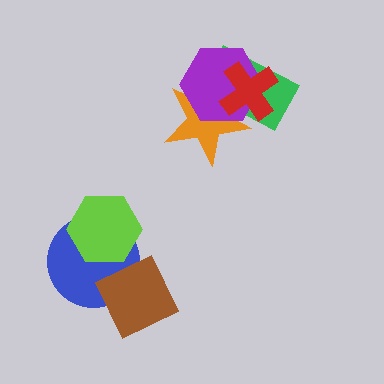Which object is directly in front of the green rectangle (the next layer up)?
The orange star is directly in front of the green rectangle.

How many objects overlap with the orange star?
3 objects overlap with the orange star.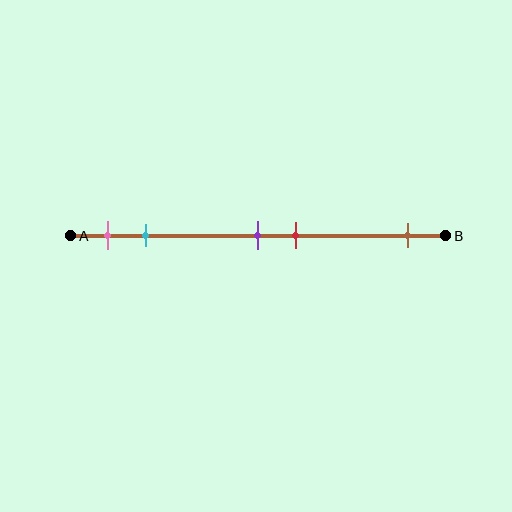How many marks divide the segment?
There are 5 marks dividing the segment.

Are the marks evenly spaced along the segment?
No, the marks are not evenly spaced.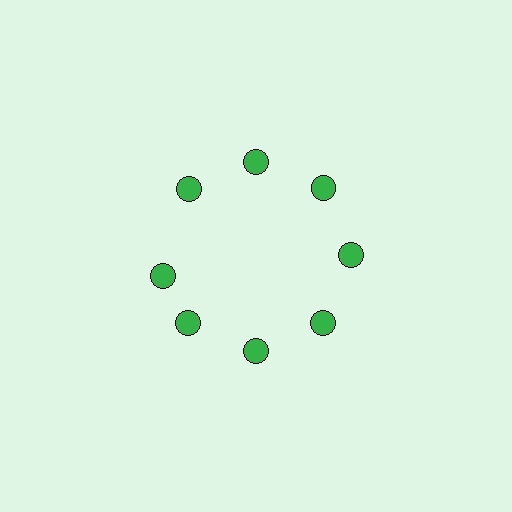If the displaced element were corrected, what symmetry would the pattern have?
It would have 8-fold rotational symmetry — the pattern would map onto itself every 45 degrees.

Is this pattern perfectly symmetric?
No. The 8 green circles are arranged in a ring, but one element near the 9 o'clock position is rotated out of alignment along the ring, breaking the 8-fold rotational symmetry.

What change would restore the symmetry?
The symmetry would be restored by rotating it back into even spacing with its neighbors so that all 8 circles sit at equal angles and equal distance from the center.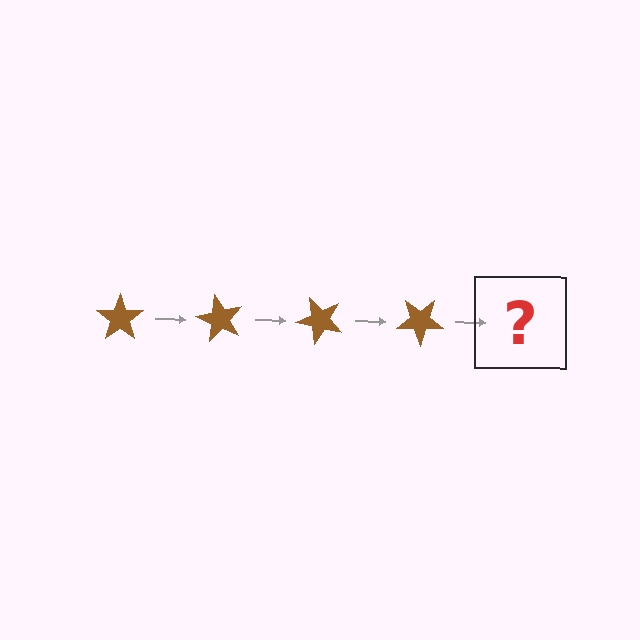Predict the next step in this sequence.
The next step is a brown star rotated 240 degrees.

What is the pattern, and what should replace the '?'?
The pattern is that the star rotates 60 degrees each step. The '?' should be a brown star rotated 240 degrees.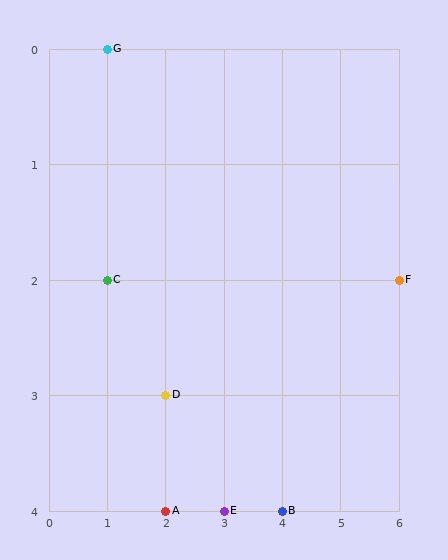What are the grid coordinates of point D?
Point D is at grid coordinates (2, 3).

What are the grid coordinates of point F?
Point F is at grid coordinates (6, 2).